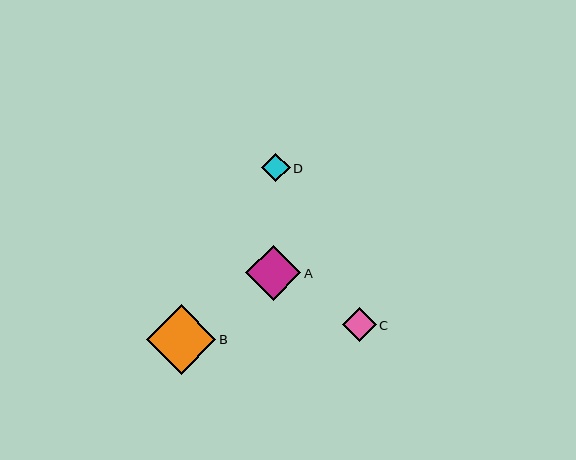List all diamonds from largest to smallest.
From largest to smallest: B, A, C, D.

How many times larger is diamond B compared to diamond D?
Diamond B is approximately 2.4 times the size of diamond D.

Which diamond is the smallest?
Diamond D is the smallest with a size of approximately 28 pixels.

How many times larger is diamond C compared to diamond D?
Diamond C is approximately 1.2 times the size of diamond D.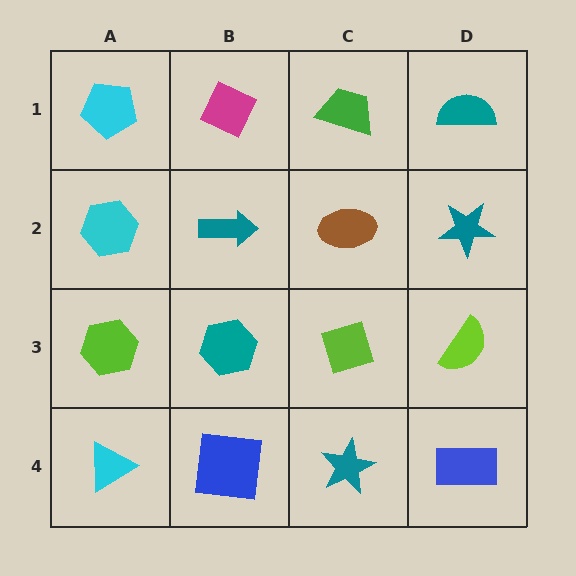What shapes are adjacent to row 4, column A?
A lime hexagon (row 3, column A), a blue square (row 4, column B).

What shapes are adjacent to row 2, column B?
A magenta diamond (row 1, column B), a teal hexagon (row 3, column B), a cyan hexagon (row 2, column A), a brown ellipse (row 2, column C).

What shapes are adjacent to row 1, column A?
A cyan hexagon (row 2, column A), a magenta diamond (row 1, column B).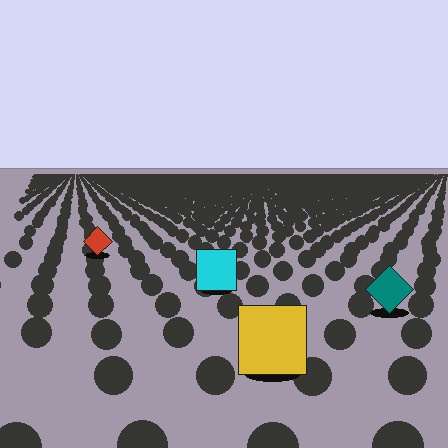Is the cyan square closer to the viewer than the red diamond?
Yes. The cyan square is closer — you can tell from the texture gradient: the ground texture is coarser near it.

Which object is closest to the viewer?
The yellow square is closest. The texture marks near it are larger and more spread out.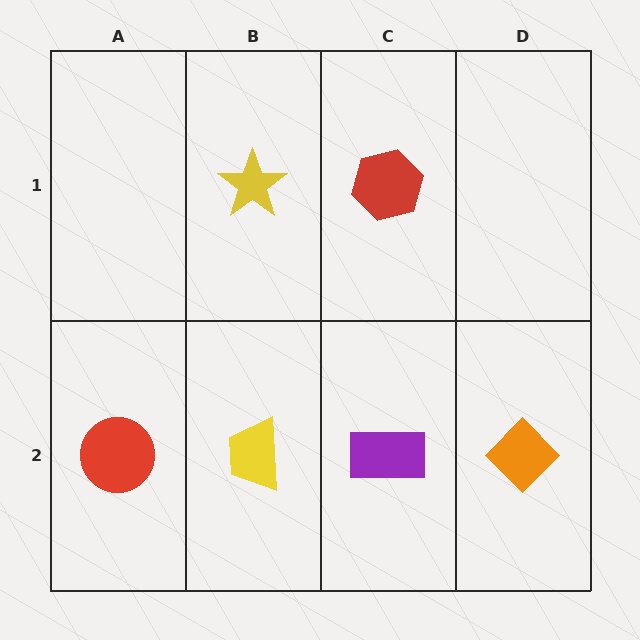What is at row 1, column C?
A red hexagon.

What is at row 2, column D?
An orange diamond.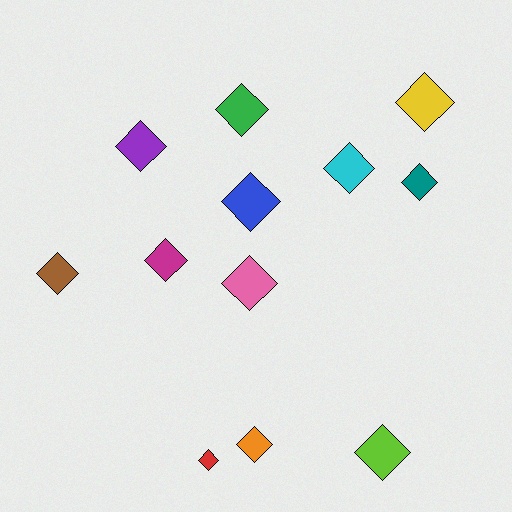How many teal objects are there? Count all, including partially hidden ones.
There is 1 teal object.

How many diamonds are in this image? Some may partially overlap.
There are 12 diamonds.